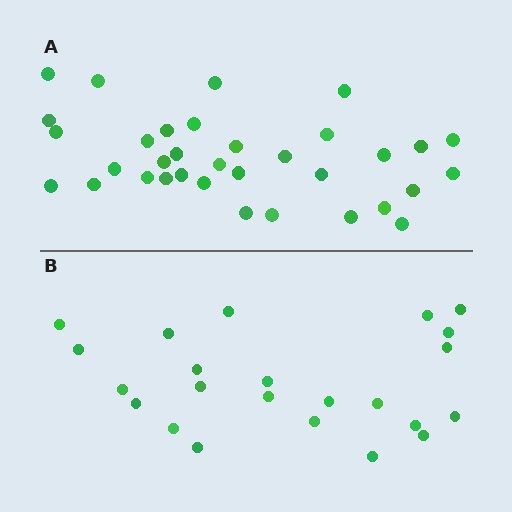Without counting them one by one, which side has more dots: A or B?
Region A (the top region) has more dots.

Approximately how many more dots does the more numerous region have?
Region A has roughly 12 or so more dots than region B.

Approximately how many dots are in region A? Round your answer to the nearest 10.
About 30 dots. (The exact count is 34, which rounds to 30.)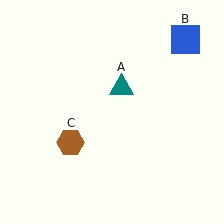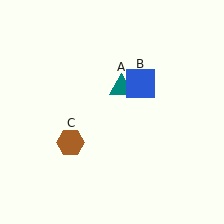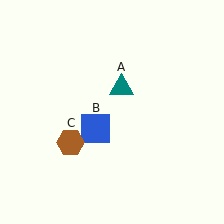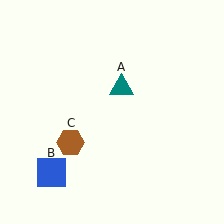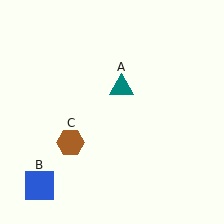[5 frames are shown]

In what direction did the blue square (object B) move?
The blue square (object B) moved down and to the left.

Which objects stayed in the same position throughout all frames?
Teal triangle (object A) and brown hexagon (object C) remained stationary.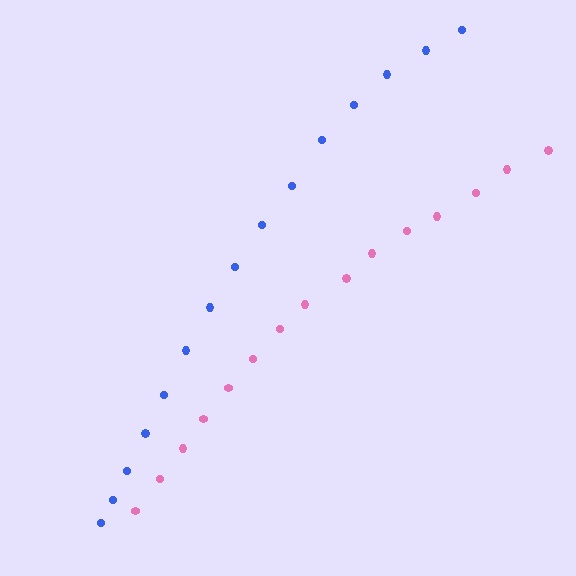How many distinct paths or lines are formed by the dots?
There are 2 distinct paths.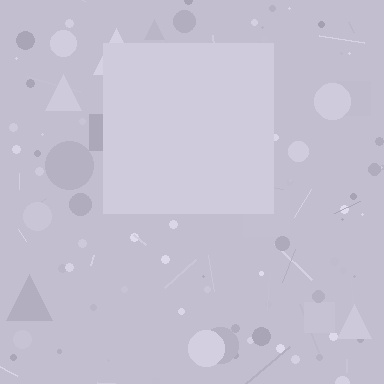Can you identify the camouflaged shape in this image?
The camouflaged shape is a square.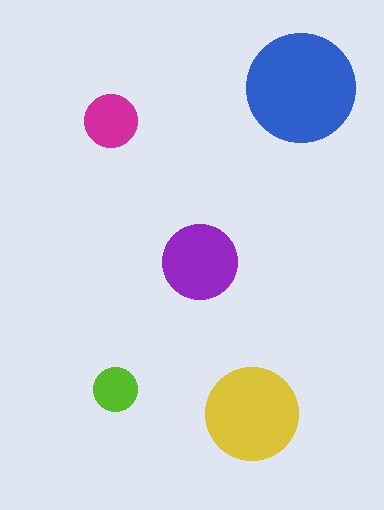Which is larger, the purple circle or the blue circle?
The blue one.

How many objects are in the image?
There are 5 objects in the image.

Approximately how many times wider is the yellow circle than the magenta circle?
About 2 times wider.